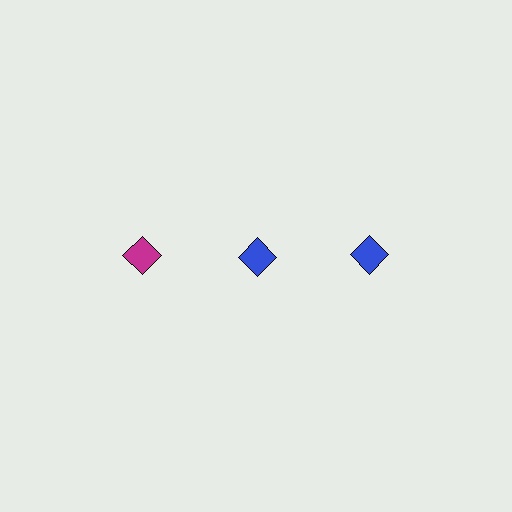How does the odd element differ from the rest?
It has a different color: magenta instead of blue.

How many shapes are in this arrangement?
There are 3 shapes arranged in a grid pattern.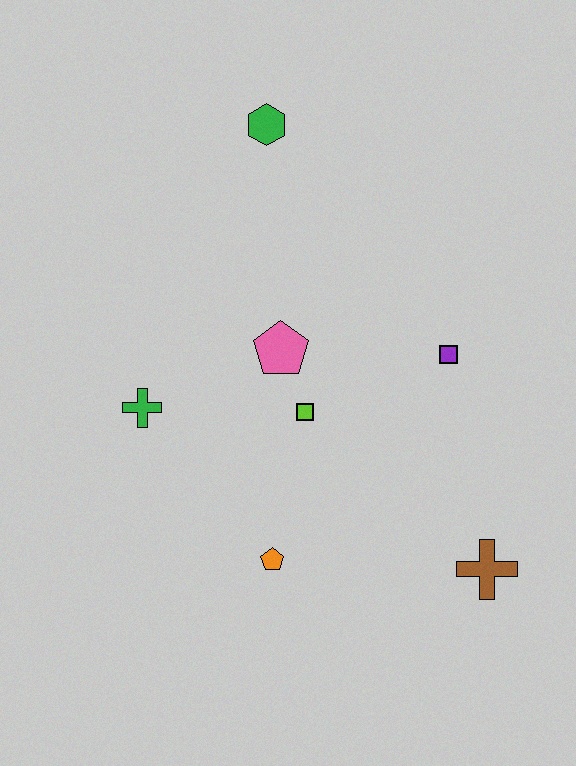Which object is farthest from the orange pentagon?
The green hexagon is farthest from the orange pentagon.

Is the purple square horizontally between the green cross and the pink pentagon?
No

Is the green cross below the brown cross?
No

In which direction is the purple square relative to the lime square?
The purple square is to the right of the lime square.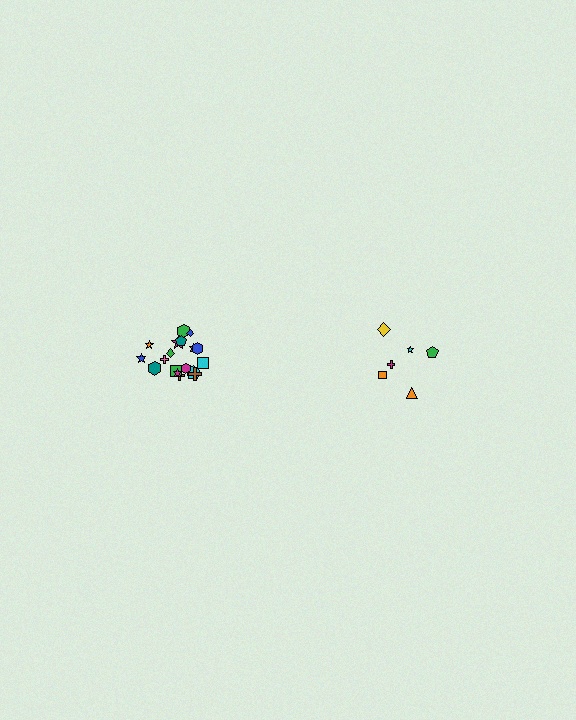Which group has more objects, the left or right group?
The left group.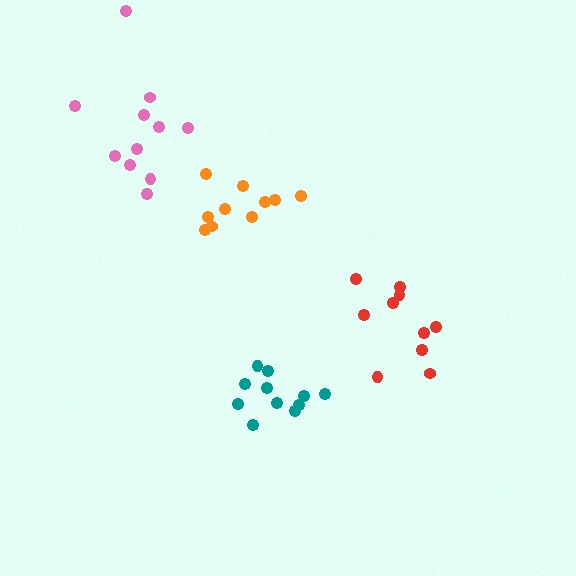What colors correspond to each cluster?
The clusters are colored: orange, red, teal, pink.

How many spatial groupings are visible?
There are 4 spatial groupings.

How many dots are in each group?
Group 1: 10 dots, Group 2: 10 dots, Group 3: 11 dots, Group 4: 11 dots (42 total).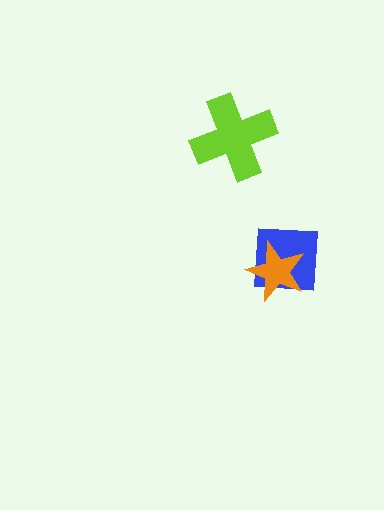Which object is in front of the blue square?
The orange star is in front of the blue square.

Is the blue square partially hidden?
Yes, it is partially covered by another shape.